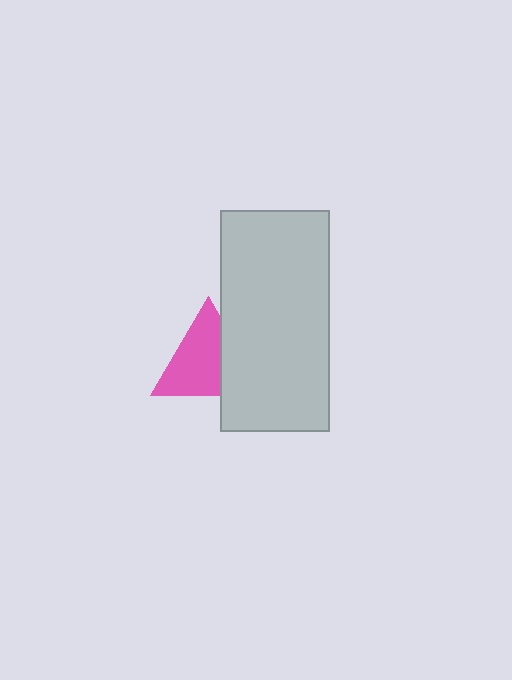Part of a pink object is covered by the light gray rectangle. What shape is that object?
It is a triangle.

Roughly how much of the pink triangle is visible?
Most of it is visible (roughly 68%).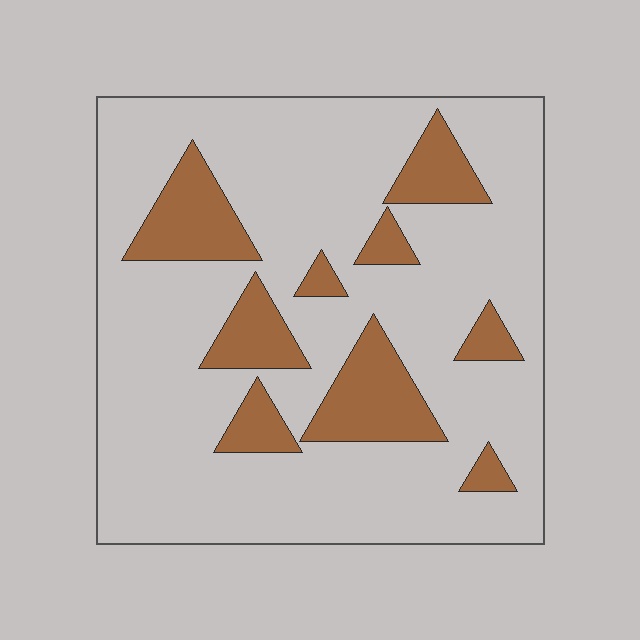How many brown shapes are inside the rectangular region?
9.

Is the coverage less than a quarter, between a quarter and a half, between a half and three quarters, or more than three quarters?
Less than a quarter.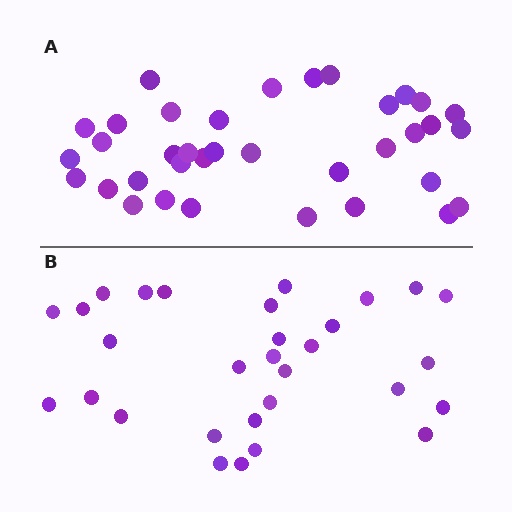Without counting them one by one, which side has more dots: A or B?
Region A (the top region) has more dots.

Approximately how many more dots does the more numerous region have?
Region A has about 6 more dots than region B.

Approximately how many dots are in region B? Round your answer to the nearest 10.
About 30 dots.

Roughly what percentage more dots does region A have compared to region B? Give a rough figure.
About 20% more.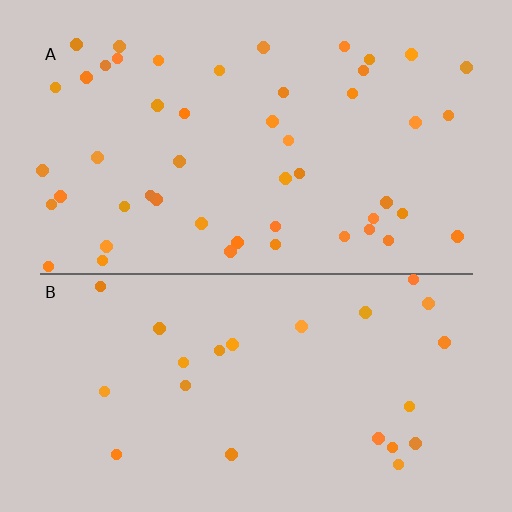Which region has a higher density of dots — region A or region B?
A (the top).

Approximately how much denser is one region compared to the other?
Approximately 2.1× — region A over region B.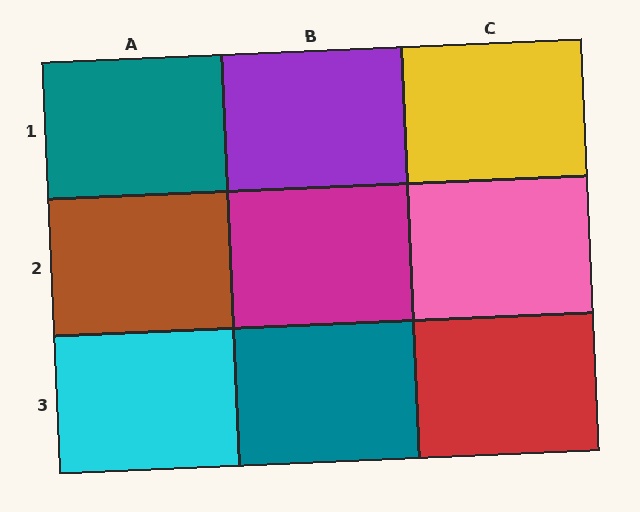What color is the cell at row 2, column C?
Pink.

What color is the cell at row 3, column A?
Cyan.